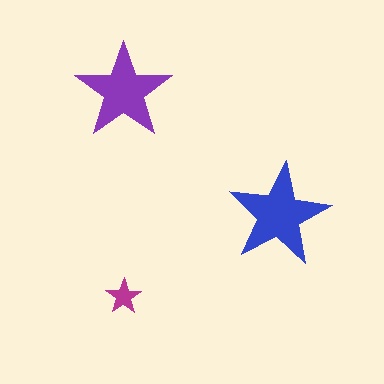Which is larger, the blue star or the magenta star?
The blue one.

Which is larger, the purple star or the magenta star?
The purple one.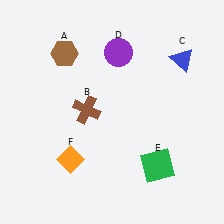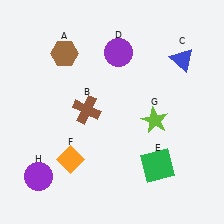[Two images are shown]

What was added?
A lime star (G), a purple circle (H) were added in Image 2.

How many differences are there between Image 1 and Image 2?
There are 2 differences between the two images.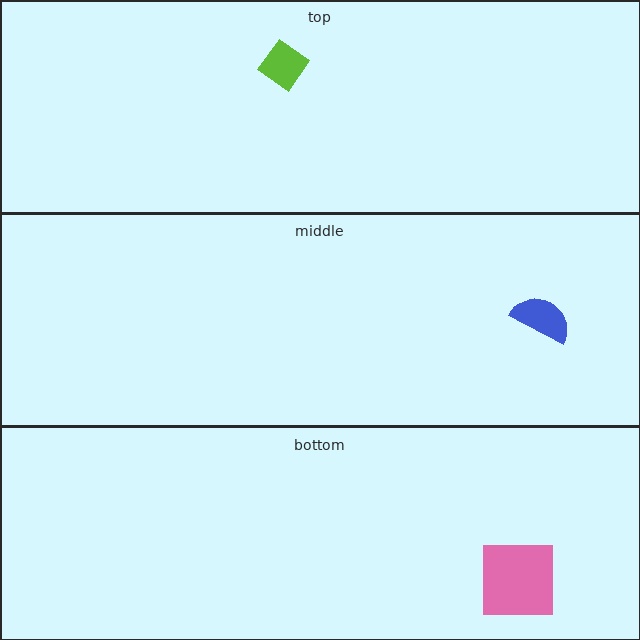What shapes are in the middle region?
The blue semicircle.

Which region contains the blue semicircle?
The middle region.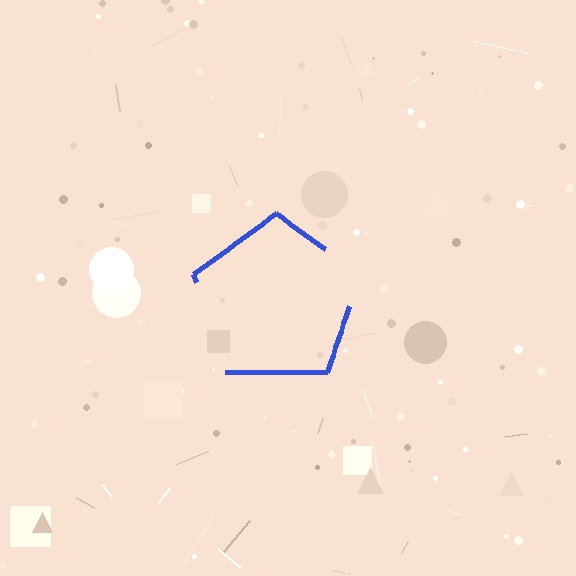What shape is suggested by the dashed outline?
The dashed outline suggests a pentagon.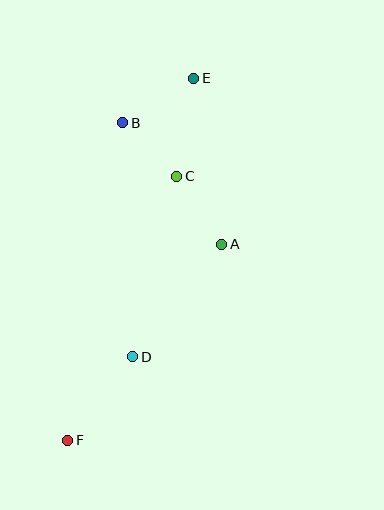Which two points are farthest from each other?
Points E and F are farthest from each other.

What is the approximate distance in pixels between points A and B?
The distance between A and B is approximately 157 pixels.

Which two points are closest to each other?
Points B and C are closest to each other.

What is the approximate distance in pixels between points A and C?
The distance between A and C is approximately 81 pixels.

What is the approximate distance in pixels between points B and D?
The distance between B and D is approximately 235 pixels.